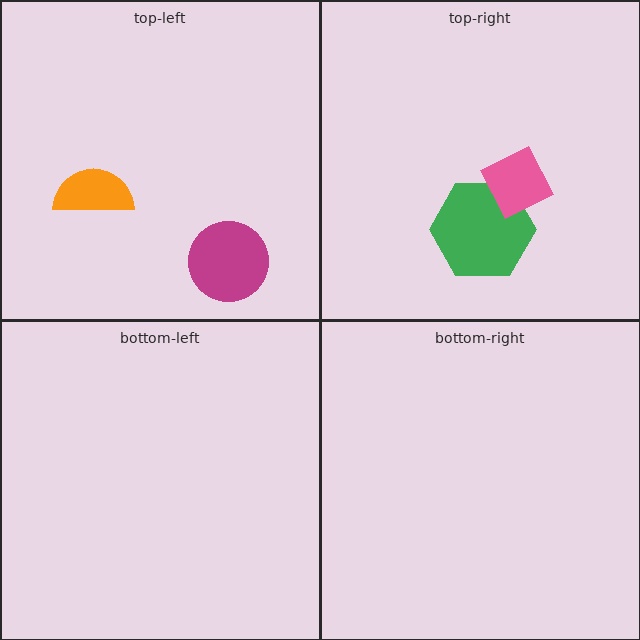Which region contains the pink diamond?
The top-right region.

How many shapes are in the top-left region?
2.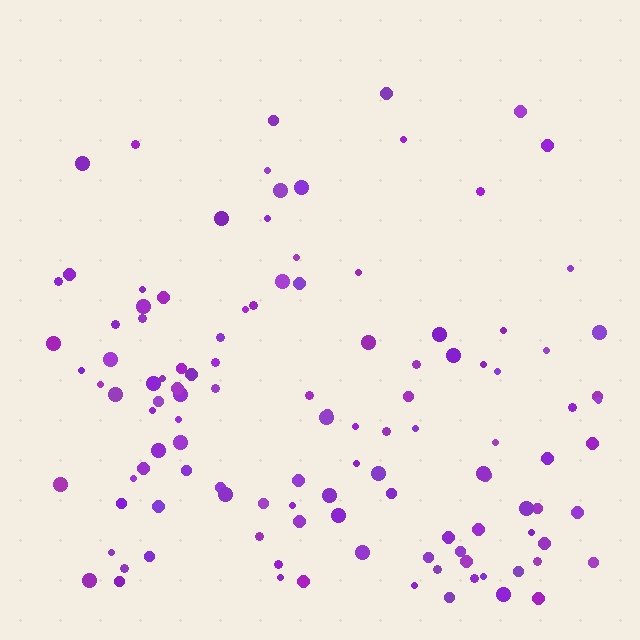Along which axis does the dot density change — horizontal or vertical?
Vertical.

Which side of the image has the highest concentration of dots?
The bottom.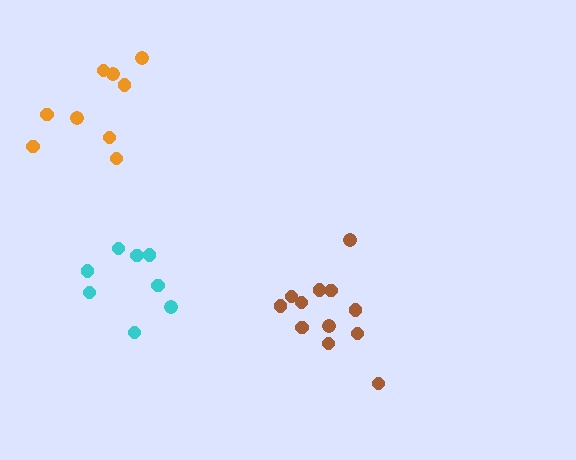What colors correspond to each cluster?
The clusters are colored: brown, orange, cyan.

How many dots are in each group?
Group 1: 12 dots, Group 2: 9 dots, Group 3: 8 dots (29 total).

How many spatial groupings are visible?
There are 3 spatial groupings.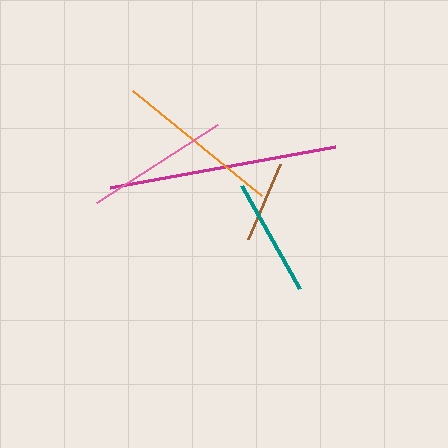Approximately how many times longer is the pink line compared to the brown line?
The pink line is approximately 1.8 times the length of the brown line.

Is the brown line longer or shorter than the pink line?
The pink line is longer than the brown line.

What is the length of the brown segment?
The brown segment is approximately 81 pixels long.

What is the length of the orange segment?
The orange segment is approximately 166 pixels long.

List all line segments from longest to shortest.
From longest to shortest: magenta, orange, pink, teal, brown.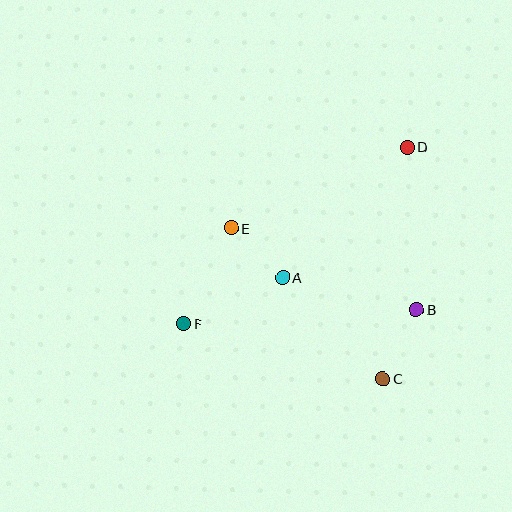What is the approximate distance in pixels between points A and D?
The distance between A and D is approximately 180 pixels.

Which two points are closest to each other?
Points A and E are closest to each other.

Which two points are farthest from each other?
Points D and F are farthest from each other.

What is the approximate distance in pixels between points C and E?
The distance between C and E is approximately 214 pixels.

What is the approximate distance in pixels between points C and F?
The distance between C and F is approximately 206 pixels.